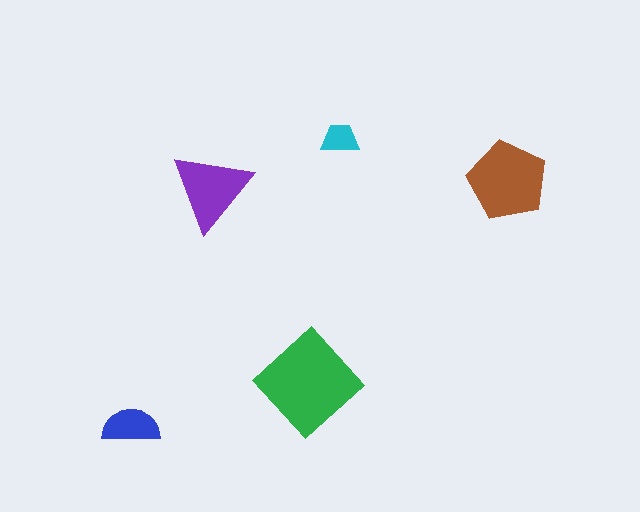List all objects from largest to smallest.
The green diamond, the brown pentagon, the purple triangle, the blue semicircle, the cyan trapezoid.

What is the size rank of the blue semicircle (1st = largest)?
4th.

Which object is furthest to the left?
The blue semicircle is leftmost.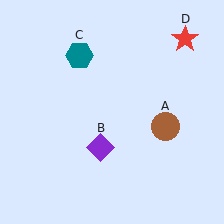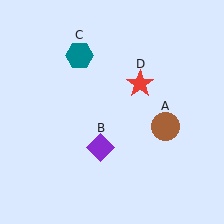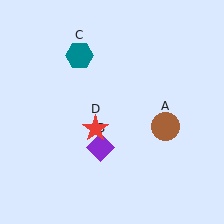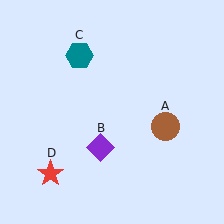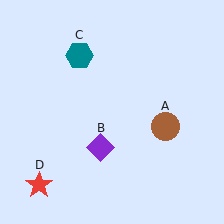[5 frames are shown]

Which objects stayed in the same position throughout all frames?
Brown circle (object A) and purple diamond (object B) and teal hexagon (object C) remained stationary.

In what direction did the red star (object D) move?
The red star (object D) moved down and to the left.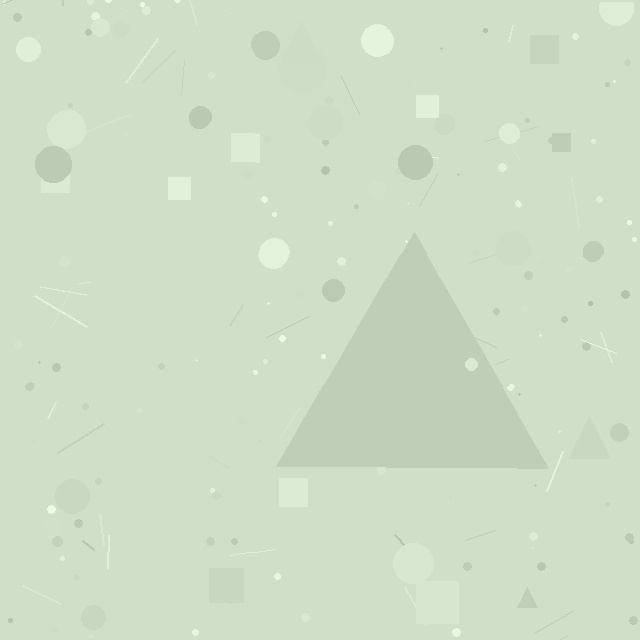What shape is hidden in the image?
A triangle is hidden in the image.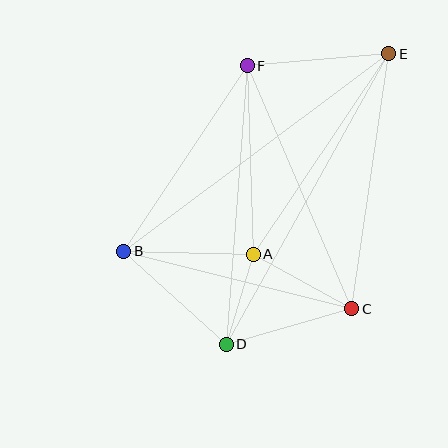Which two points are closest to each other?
Points A and D are closest to each other.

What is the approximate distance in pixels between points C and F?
The distance between C and F is approximately 264 pixels.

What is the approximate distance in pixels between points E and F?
The distance between E and F is approximately 142 pixels.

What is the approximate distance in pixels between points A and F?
The distance between A and F is approximately 188 pixels.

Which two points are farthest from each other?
Points D and E are farthest from each other.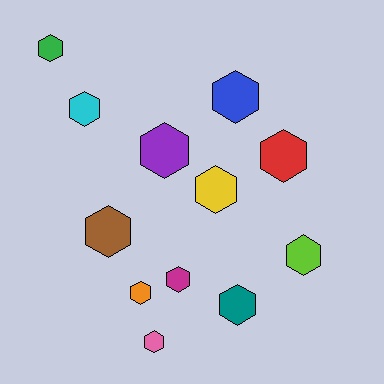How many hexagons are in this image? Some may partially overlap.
There are 12 hexagons.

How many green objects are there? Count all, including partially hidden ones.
There is 1 green object.